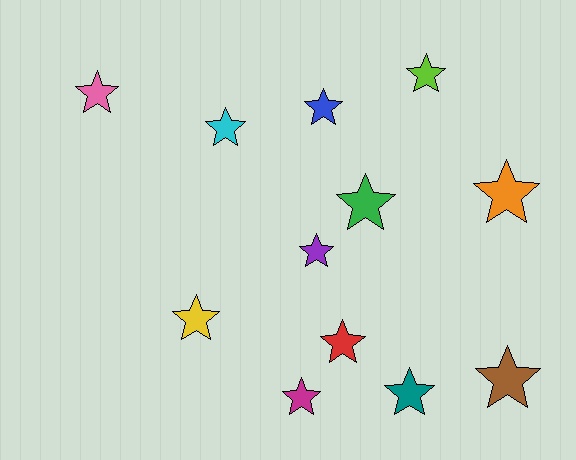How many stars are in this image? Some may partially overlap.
There are 12 stars.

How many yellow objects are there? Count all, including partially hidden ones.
There is 1 yellow object.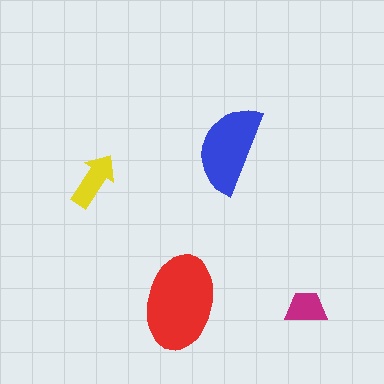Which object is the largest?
The red ellipse.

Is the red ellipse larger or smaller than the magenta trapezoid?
Larger.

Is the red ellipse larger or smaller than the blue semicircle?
Larger.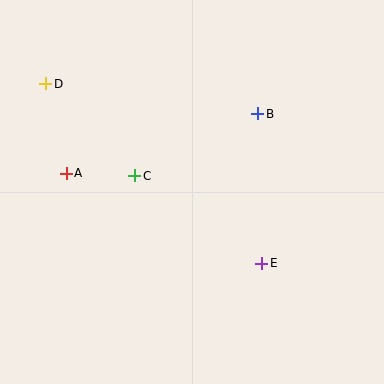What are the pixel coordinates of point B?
Point B is at (258, 114).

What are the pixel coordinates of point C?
Point C is at (135, 176).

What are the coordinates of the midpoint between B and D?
The midpoint between B and D is at (152, 99).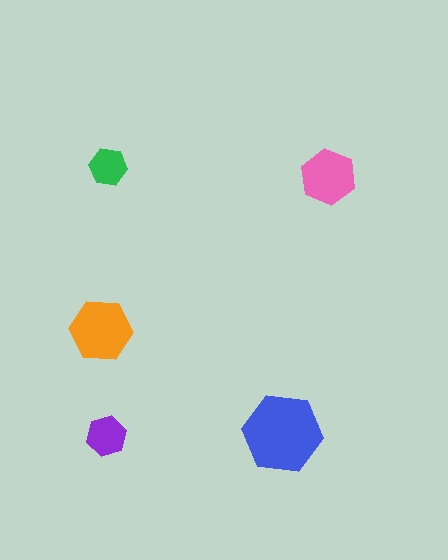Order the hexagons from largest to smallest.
the blue one, the orange one, the pink one, the purple one, the green one.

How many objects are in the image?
There are 5 objects in the image.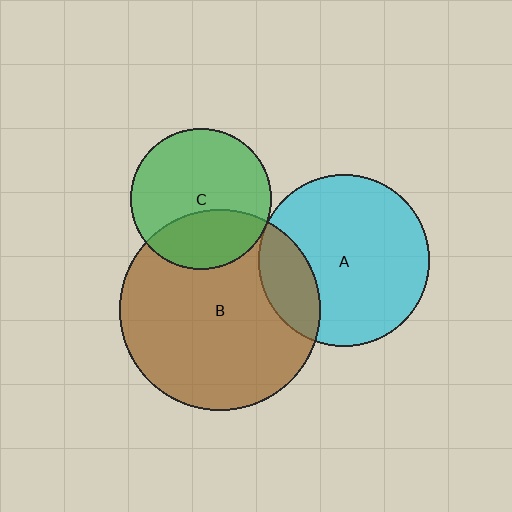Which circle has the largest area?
Circle B (brown).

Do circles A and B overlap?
Yes.